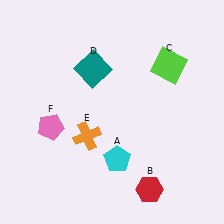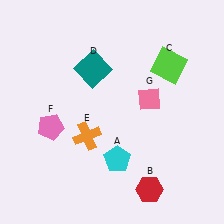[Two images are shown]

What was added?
A pink diamond (G) was added in Image 2.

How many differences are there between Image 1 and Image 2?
There is 1 difference between the two images.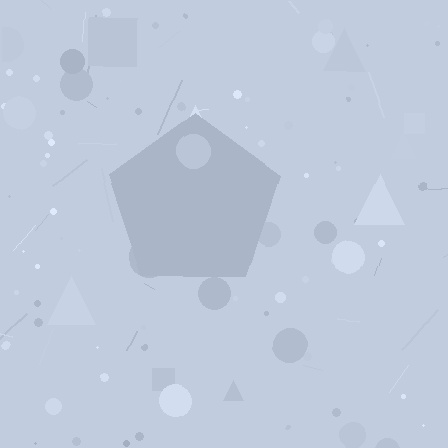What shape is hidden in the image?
A pentagon is hidden in the image.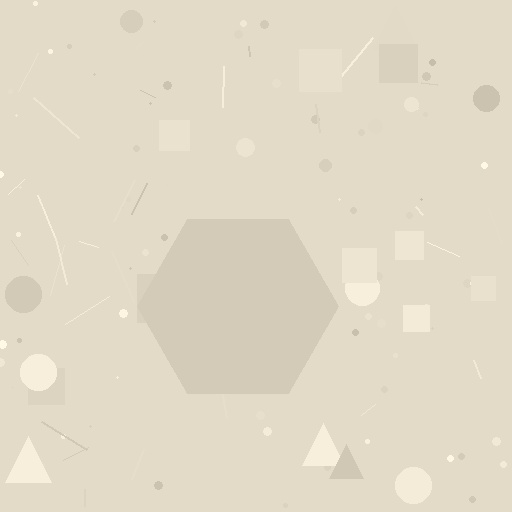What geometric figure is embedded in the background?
A hexagon is embedded in the background.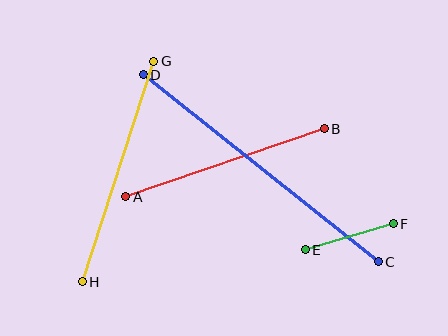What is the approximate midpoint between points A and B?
The midpoint is at approximately (225, 163) pixels.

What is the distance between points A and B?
The distance is approximately 210 pixels.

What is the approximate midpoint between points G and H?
The midpoint is at approximately (118, 172) pixels.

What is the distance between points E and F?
The distance is approximately 91 pixels.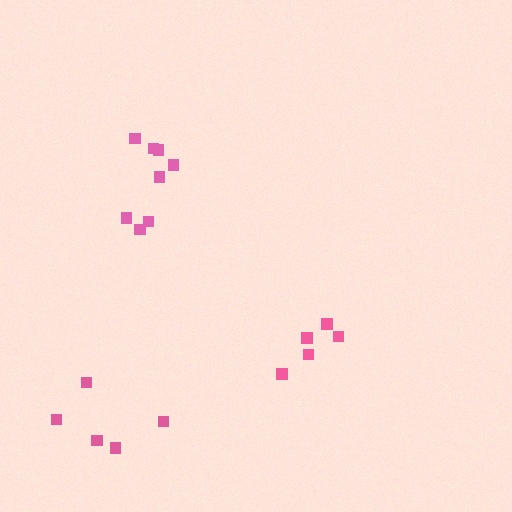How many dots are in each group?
Group 1: 5 dots, Group 2: 5 dots, Group 3: 8 dots (18 total).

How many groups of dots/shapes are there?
There are 3 groups.